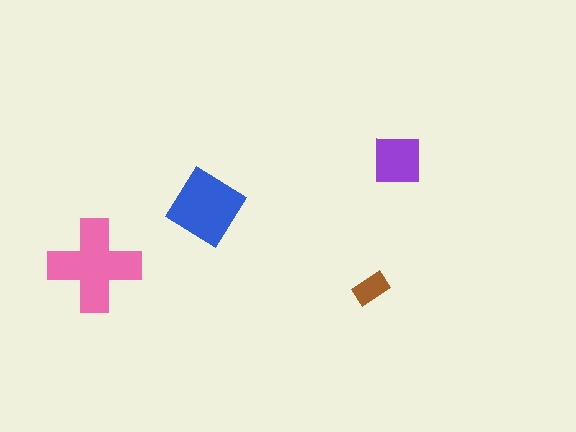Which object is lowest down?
The brown rectangle is bottommost.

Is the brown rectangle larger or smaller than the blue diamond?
Smaller.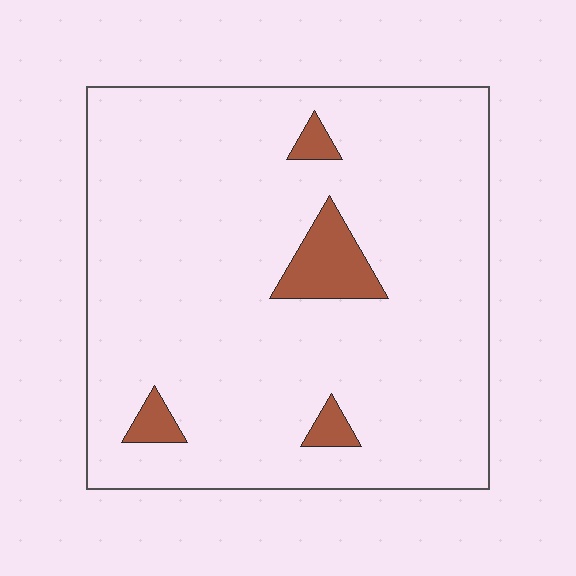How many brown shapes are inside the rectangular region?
4.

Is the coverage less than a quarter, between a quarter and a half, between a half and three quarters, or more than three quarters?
Less than a quarter.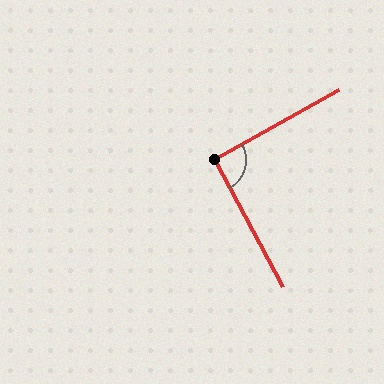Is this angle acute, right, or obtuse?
It is approximately a right angle.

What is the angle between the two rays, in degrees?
Approximately 91 degrees.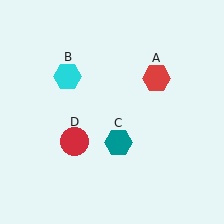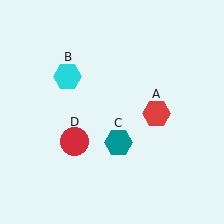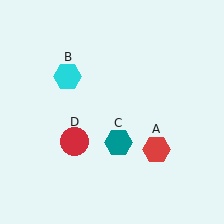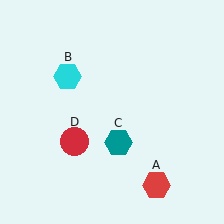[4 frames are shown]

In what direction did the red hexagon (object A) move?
The red hexagon (object A) moved down.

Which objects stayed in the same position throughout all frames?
Cyan hexagon (object B) and teal hexagon (object C) and red circle (object D) remained stationary.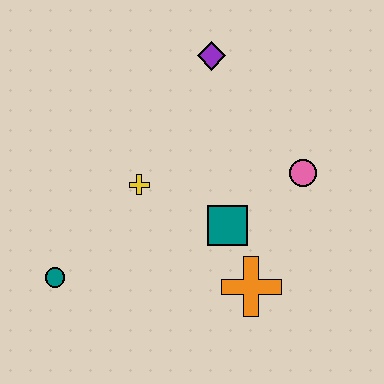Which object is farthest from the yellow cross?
The pink circle is farthest from the yellow cross.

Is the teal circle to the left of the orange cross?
Yes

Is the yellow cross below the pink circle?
Yes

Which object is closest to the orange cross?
The teal square is closest to the orange cross.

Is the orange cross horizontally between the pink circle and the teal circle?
Yes